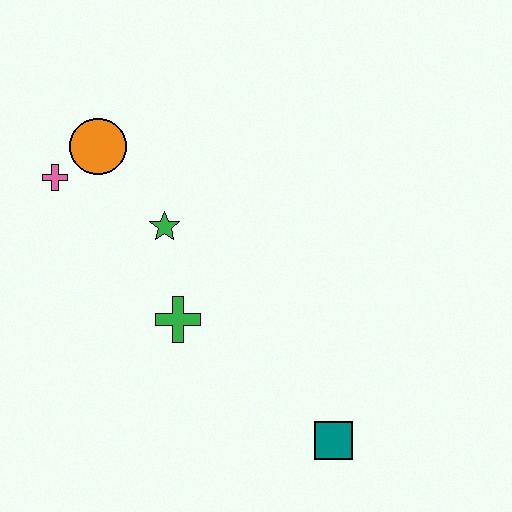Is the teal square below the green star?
Yes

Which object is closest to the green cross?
The green star is closest to the green cross.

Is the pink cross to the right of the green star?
No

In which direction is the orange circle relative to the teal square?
The orange circle is above the teal square.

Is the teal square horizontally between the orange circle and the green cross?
No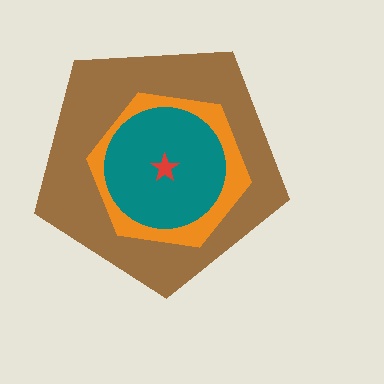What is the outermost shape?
The brown pentagon.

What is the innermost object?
The red star.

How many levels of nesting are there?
4.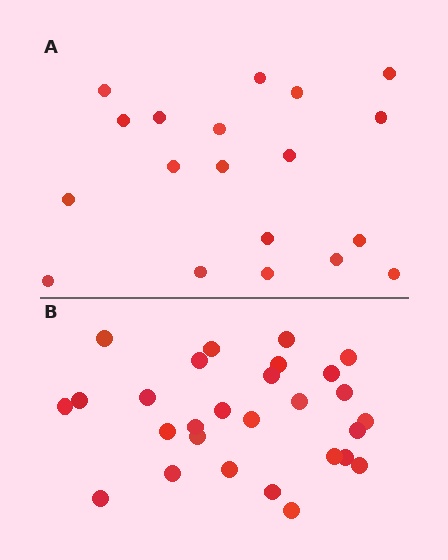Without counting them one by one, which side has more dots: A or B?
Region B (the bottom region) has more dots.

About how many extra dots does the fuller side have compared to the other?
Region B has roughly 8 or so more dots than region A.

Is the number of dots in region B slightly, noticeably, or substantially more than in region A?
Region B has substantially more. The ratio is roughly 1.5 to 1.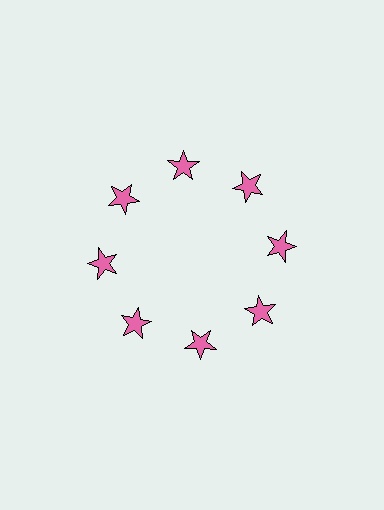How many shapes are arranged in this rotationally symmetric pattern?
There are 8 shapes, arranged in 8 groups of 1.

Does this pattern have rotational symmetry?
Yes, this pattern has 8-fold rotational symmetry. It looks the same after rotating 45 degrees around the center.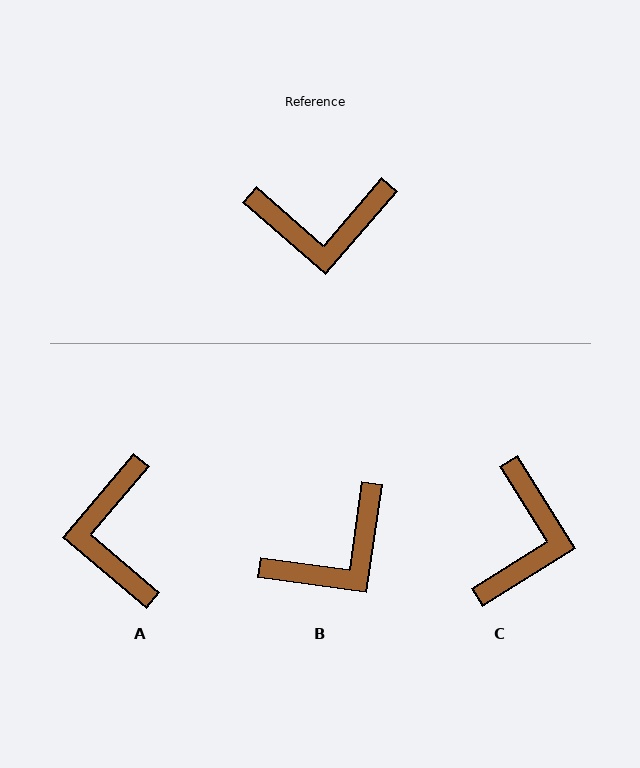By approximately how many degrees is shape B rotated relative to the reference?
Approximately 33 degrees counter-clockwise.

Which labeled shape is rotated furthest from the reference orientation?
A, about 89 degrees away.